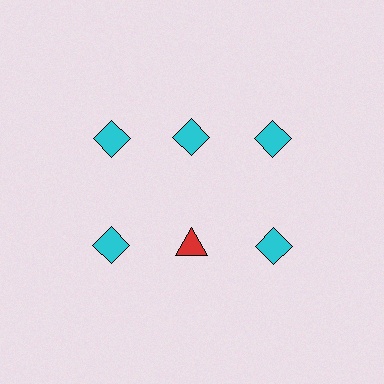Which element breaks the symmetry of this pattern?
The red triangle in the second row, second from left column breaks the symmetry. All other shapes are cyan diamonds.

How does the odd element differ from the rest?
It differs in both color (red instead of cyan) and shape (triangle instead of diamond).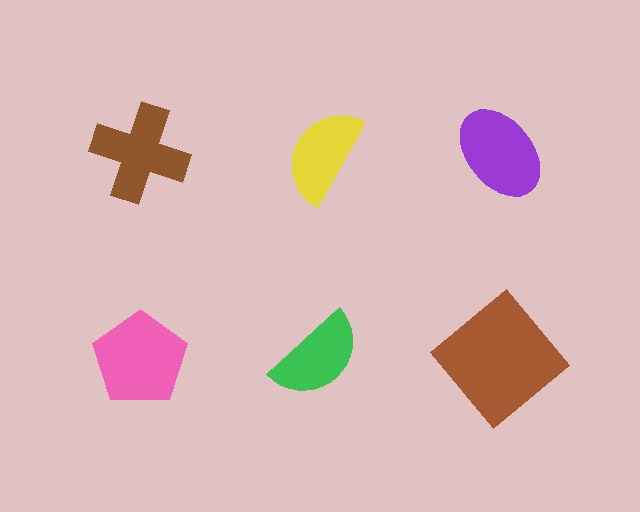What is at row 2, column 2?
A green semicircle.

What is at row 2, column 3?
A brown diamond.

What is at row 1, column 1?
A brown cross.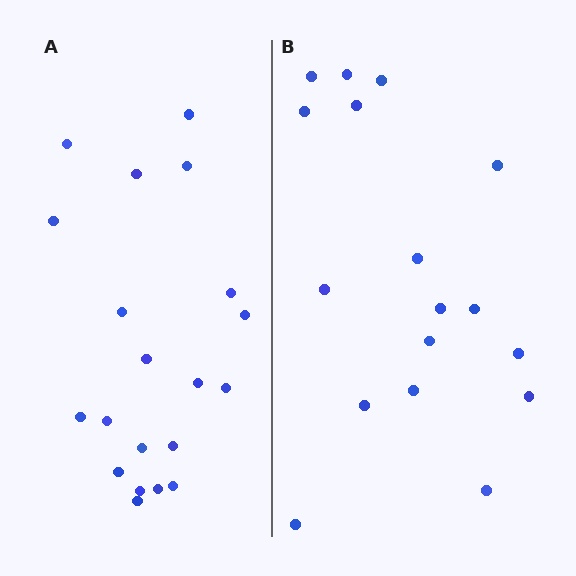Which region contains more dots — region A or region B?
Region A (the left region) has more dots.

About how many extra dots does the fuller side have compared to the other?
Region A has just a few more — roughly 2 or 3 more dots than region B.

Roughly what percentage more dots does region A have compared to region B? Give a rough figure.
About 20% more.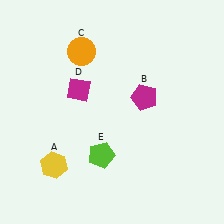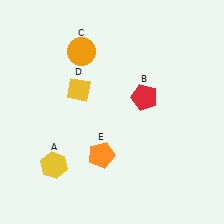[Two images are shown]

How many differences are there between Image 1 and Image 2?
There are 3 differences between the two images.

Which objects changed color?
B changed from magenta to red. D changed from magenta to yellow. E changed from lime to orange.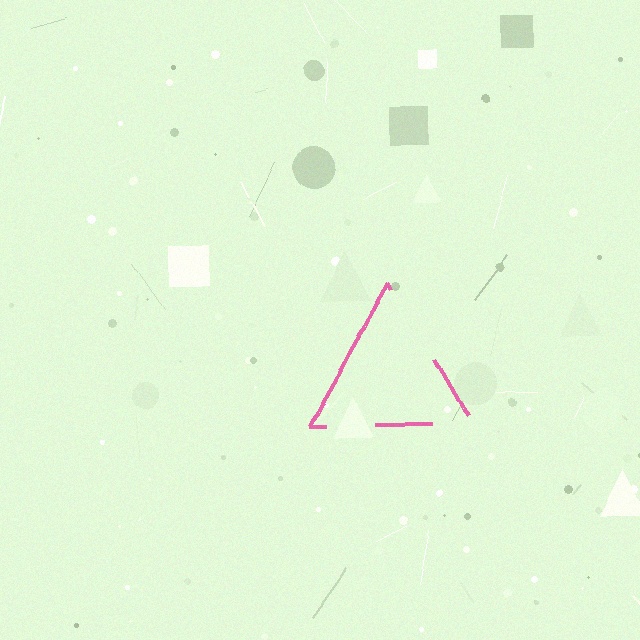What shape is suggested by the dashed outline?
The dashed outline suggests a triangle.